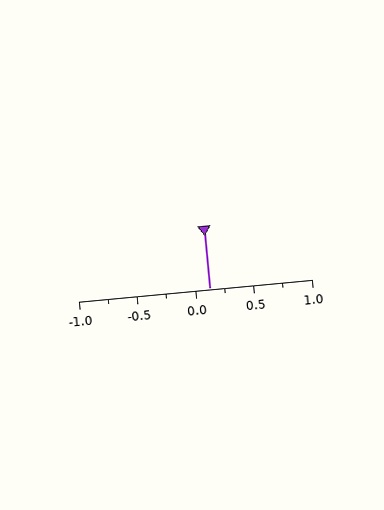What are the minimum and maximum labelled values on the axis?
The axis runs from -1.0 to 1.0.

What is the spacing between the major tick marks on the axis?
The major ticks are spaced 0.5 apart.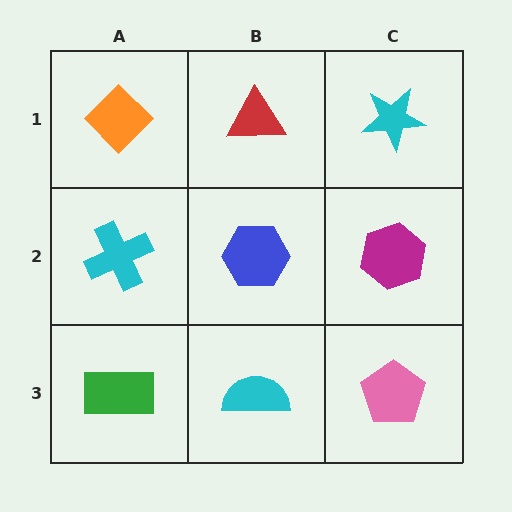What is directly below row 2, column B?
A cyan semicircle.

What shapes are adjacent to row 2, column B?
A red triangle (row 1, column B), a cyan semicircle (row 3, column B), a cyan cross (row 2, column A), a magenta hexagon (row 2, column C).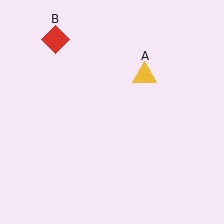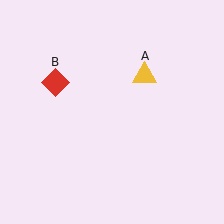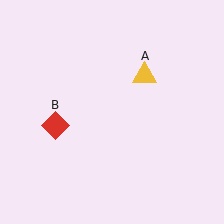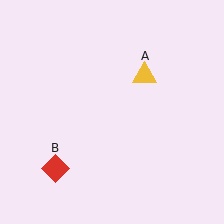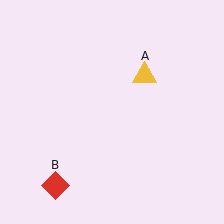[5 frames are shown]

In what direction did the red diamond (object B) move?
The red diamond (object B) moved down.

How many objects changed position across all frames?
1 object changed position: red diamond (object B).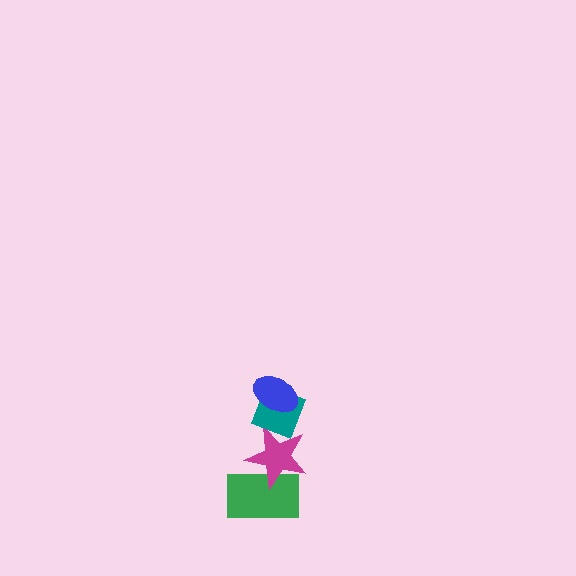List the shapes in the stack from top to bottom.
From top to bottom: the blue ellipse, the teal diamond, the magenta star, the green rectangle.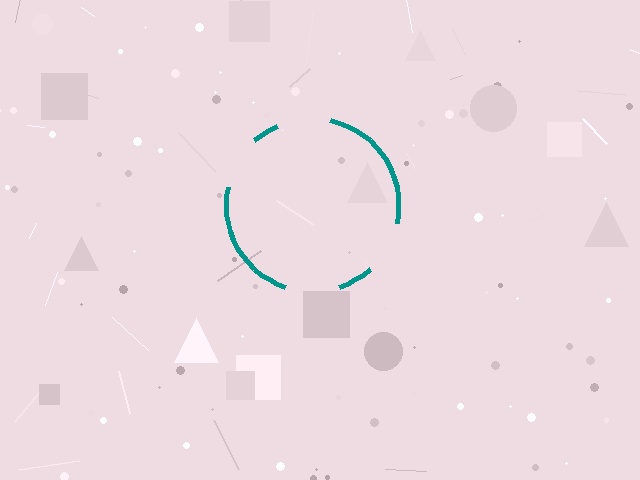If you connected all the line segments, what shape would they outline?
They would outline a circle.